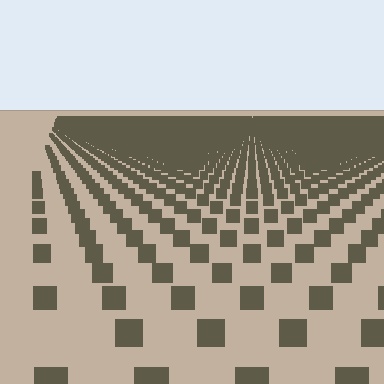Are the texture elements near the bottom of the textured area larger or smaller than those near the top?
Larger. Near the bottom, elements are closer to the viewer and appear at a bigger on-screen size.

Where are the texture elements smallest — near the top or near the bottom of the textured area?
Near the top.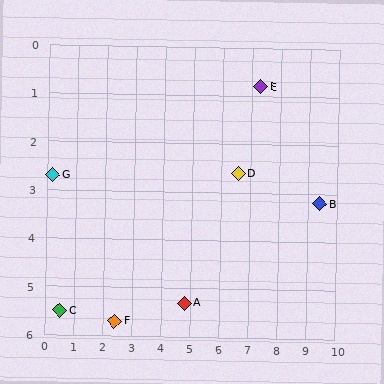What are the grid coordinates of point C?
Point C is at approximately (0.5, 5.5).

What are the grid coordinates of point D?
Point D is at approximately (6.6, 2.6).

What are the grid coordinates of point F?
Point F is at approximately (2.4, 5.7).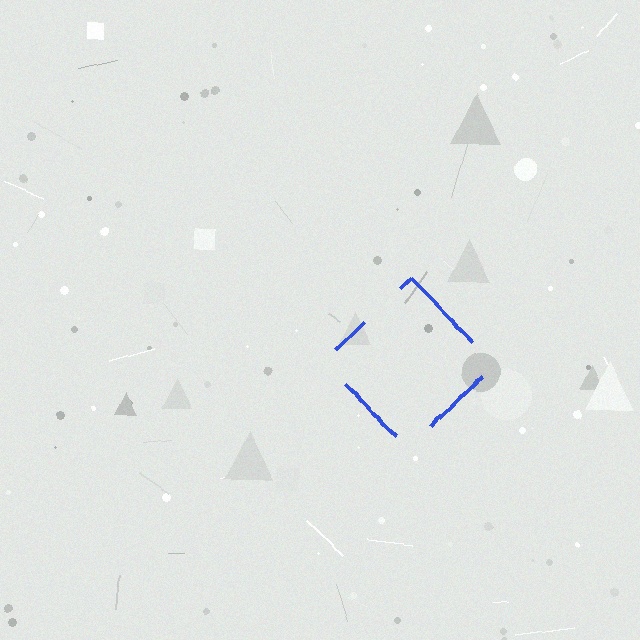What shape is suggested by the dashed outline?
The dashed outline suggests a diamond.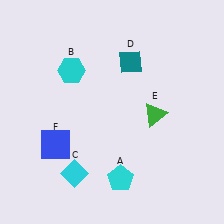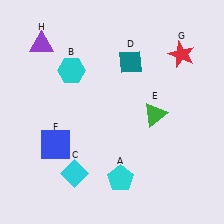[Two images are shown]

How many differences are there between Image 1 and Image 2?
There are 2 differences between the two images.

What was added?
A red star (G), a purple triangle (H) were added in Image 2.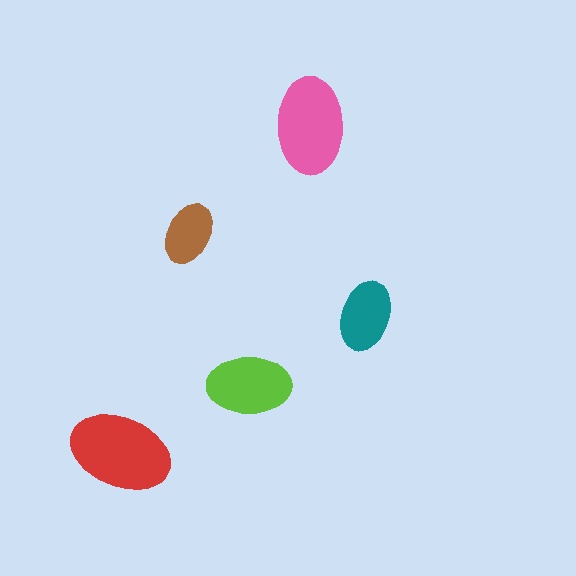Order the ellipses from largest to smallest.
the red one, the pink one, the lime one, the teal one, the brown one.